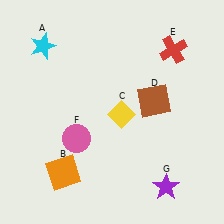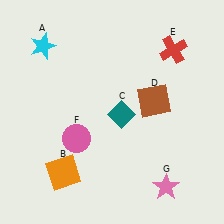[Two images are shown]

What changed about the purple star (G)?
In Image 1, G is purple. In Image 2, it changed to pink.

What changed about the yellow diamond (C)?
In Image 1, C is yellow. In Image 2, it changed to teal.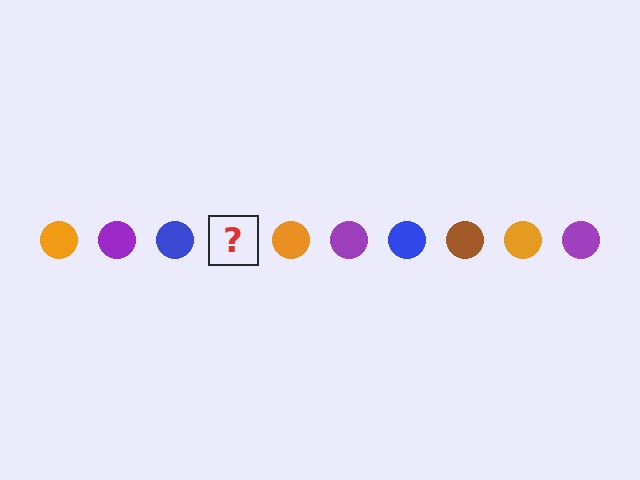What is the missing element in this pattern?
The missing element is a brown circle.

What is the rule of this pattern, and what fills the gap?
The rule is that the pattern cycles through orange, purple, blue, brown circles. The gap should be filled with a brown circle.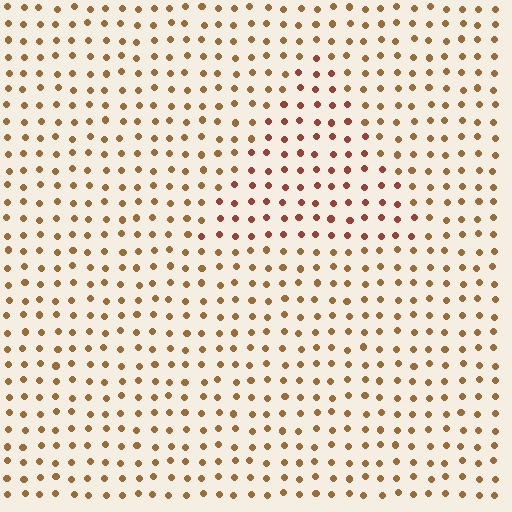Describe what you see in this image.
The image is filled with small brown elements in a uniform arrangement. A triangle-shaped region is visible where the elements are tinted to a slightly different hue, forming a subtle color boundary.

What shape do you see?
I see a triangle.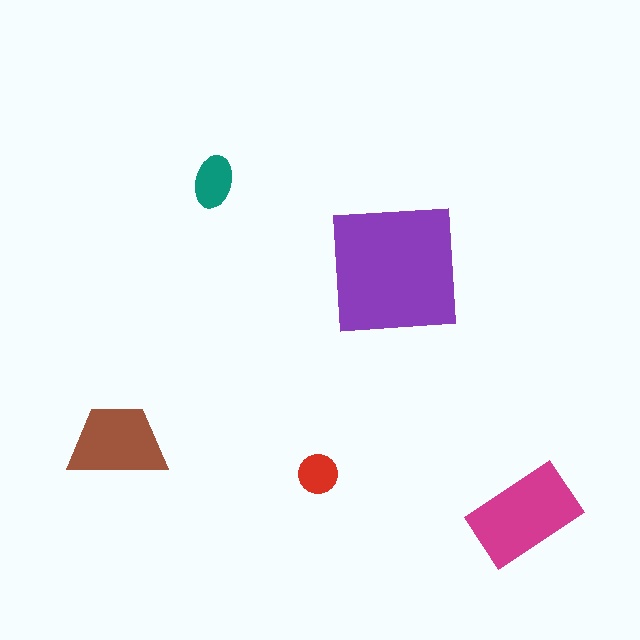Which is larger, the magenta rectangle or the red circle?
The magenta rectangle.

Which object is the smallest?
The red circle.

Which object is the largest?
The purple square.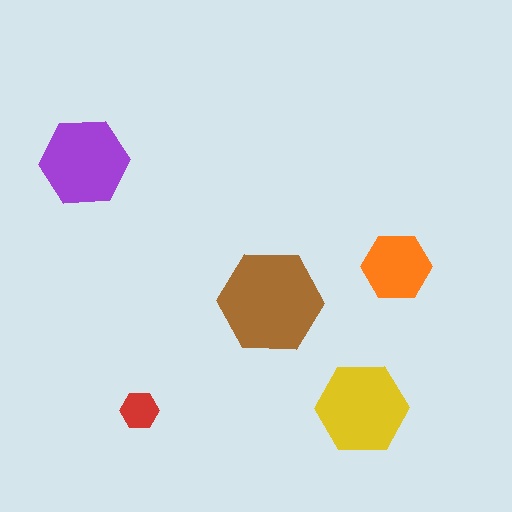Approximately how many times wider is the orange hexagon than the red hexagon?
About 2 times wider.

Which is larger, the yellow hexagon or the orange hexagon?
The yellow one.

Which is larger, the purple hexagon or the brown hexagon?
The brown one.